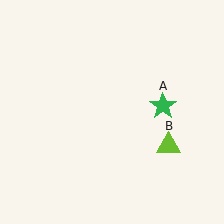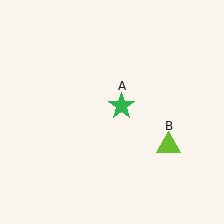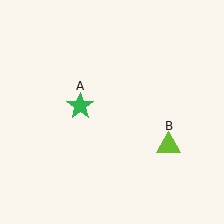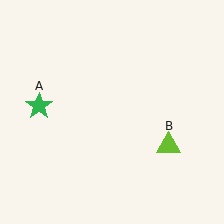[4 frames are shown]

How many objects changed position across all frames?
1 object changed position: green star (object A).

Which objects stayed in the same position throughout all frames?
Lime triangle (object B) remained stationary.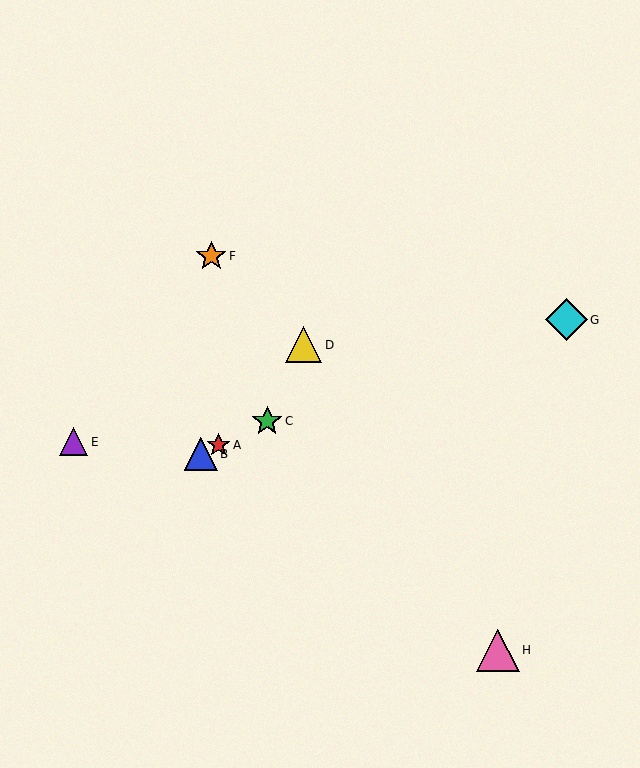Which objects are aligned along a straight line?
Objects A, B, C are aligned along a straight line.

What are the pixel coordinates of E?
Object E is at (73, 442).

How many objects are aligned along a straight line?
3 objects (A, B, C) are aligned along a straight line.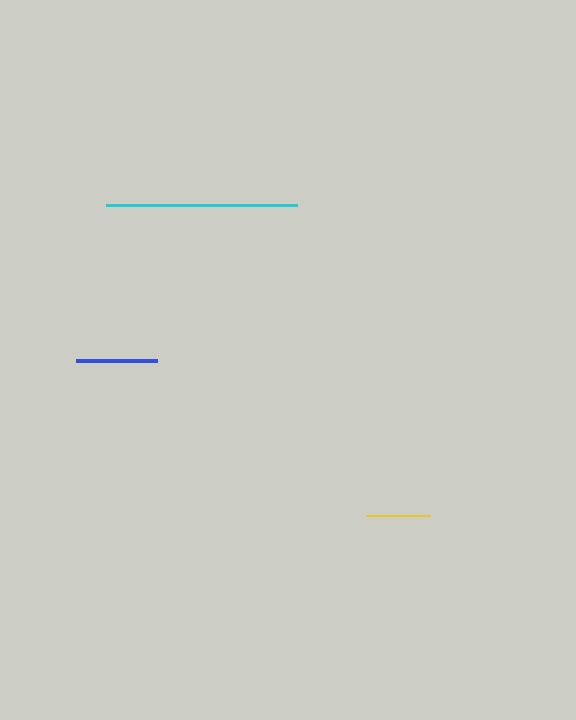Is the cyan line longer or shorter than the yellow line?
The cyan line is longer than the yellow line.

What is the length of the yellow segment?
The yellow segment is approximately 64 pixels long.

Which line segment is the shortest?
The yellow line is the shortest at approximately 64 pixels.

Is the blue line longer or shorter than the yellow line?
The blue line is longer than the yellow line.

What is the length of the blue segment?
The blue segment is approximately 81 pixels long.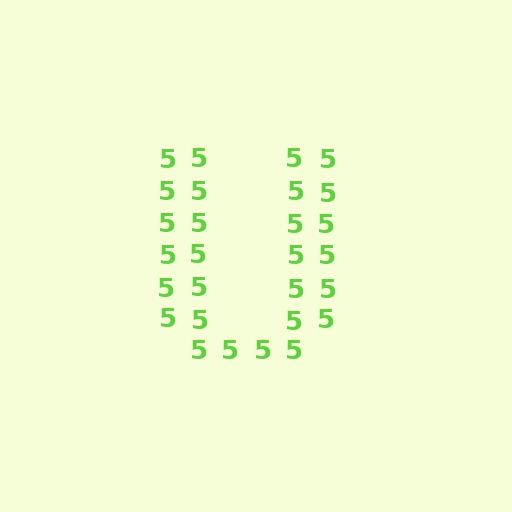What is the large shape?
The large shape is the letter U.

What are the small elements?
The small elements are digit 5's.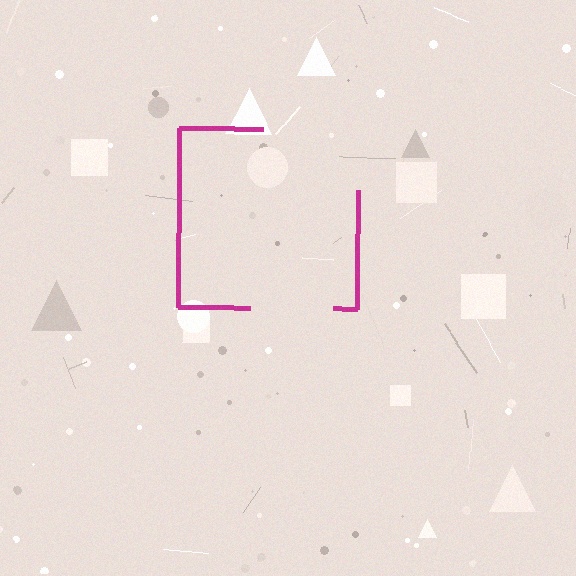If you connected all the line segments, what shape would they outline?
They would outline a square.